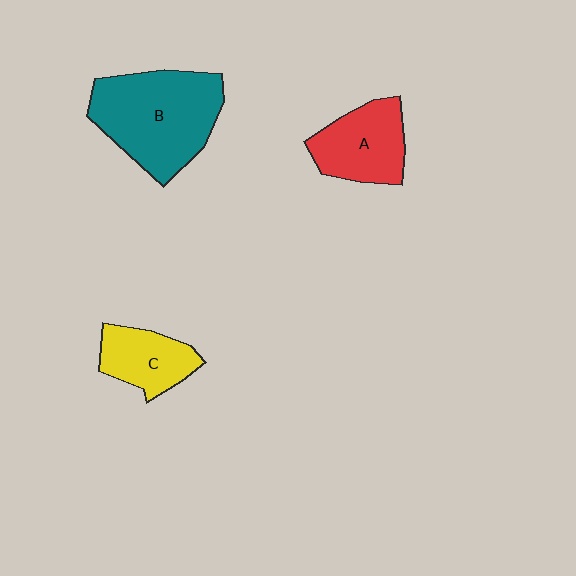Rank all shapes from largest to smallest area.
From largest to smallest: B (teal), A (red), C (yellow).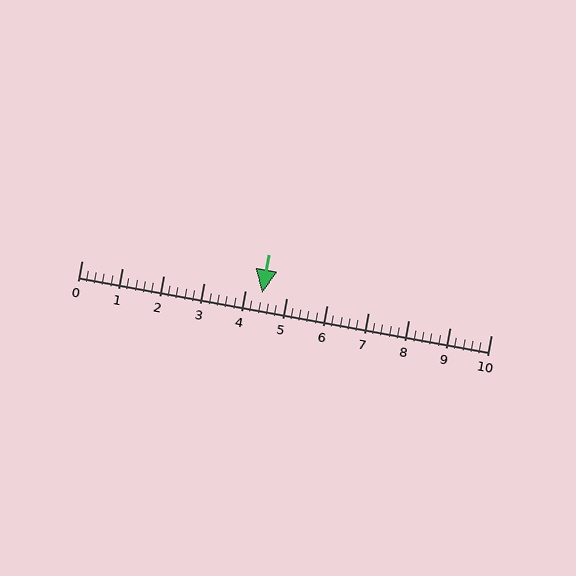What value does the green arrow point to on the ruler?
The green arrow points to approximately 4.4.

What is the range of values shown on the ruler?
The ruler shows values from 0 to 10.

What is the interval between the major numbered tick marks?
The major tick marks are spaced 1 units apart.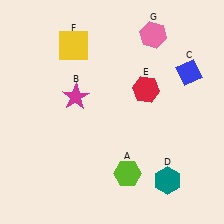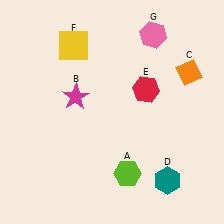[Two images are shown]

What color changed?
The diamond (C) changed from blue in Image 1 to orange in Image 2.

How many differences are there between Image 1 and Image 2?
There is 1 difference between the two images.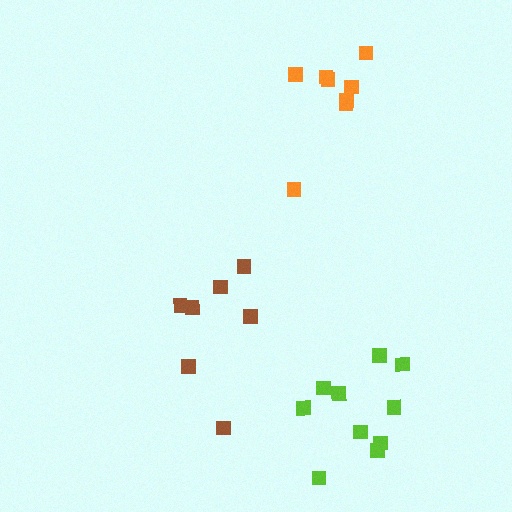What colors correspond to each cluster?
The clusters are colored: lime, brown, orange.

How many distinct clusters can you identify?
There are 3 distinct clusters.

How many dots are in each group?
Group 1: 10 dots, Group 2: 7 dots, Group 3: 8 dots (25 total).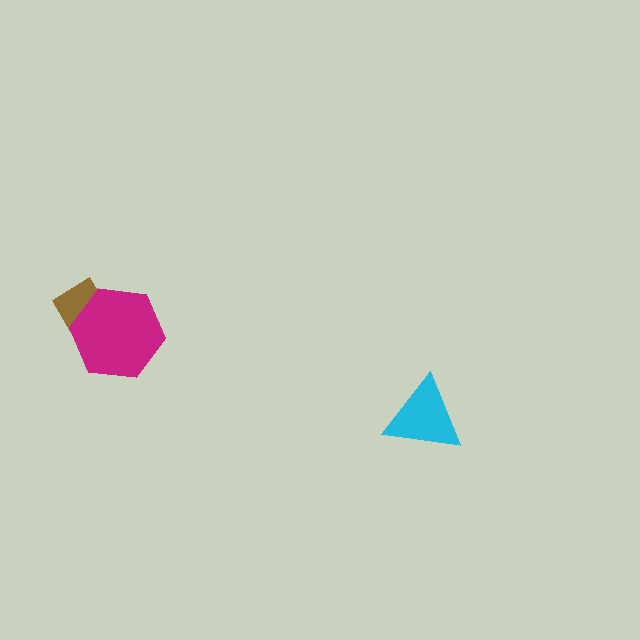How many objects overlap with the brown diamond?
1 object overlaps with the brown diamond.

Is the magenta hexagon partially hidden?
No, no other shape covers it.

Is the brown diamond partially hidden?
Yes, it is partially covered by another shape.